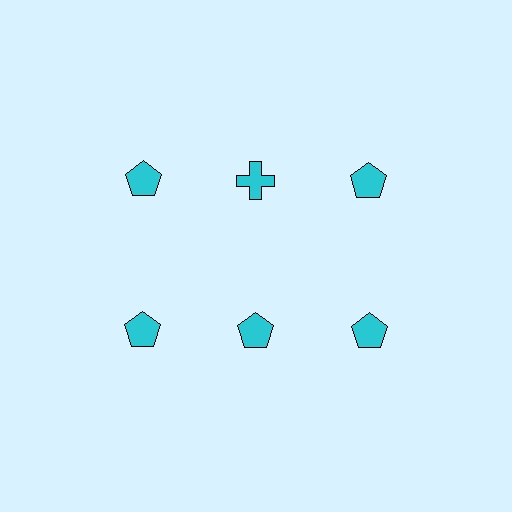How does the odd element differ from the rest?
It has a different shape: cross instead of pentagon.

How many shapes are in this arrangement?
There are 6 shapes arranged in a grid pattern.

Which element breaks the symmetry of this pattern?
The cyan cross in the top row, second from left column breaks the symmetry. All other shapes are cyan pentagons.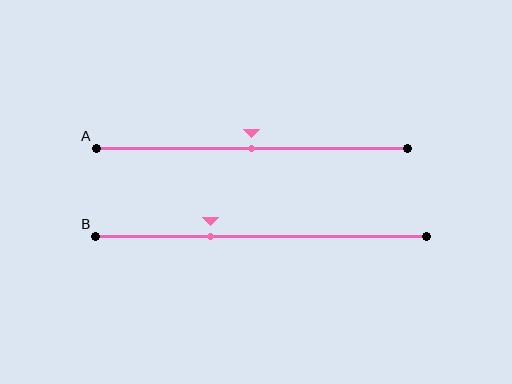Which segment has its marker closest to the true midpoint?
Segment A has its marker closest to the true midpoint.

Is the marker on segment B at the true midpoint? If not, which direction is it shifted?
No, the marker on segment B is shifted to the left by about 15% of the segment length.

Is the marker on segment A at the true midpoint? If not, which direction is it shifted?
Yes, the marker on segment A is at the true midpoint.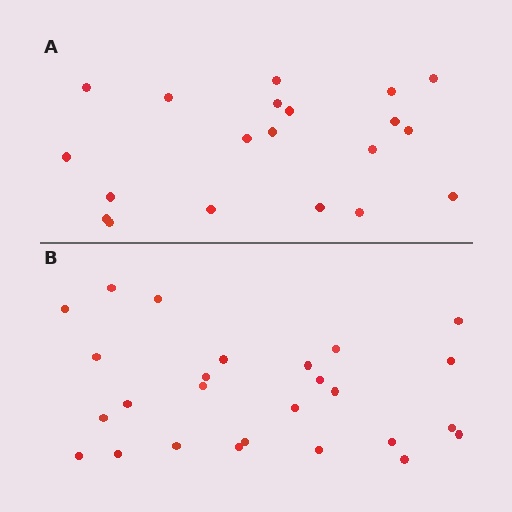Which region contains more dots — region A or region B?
Region B (the bottom region) has more dots.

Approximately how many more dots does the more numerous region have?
Region B has about 6 more dots than region A.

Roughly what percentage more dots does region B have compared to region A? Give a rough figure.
About 30% more.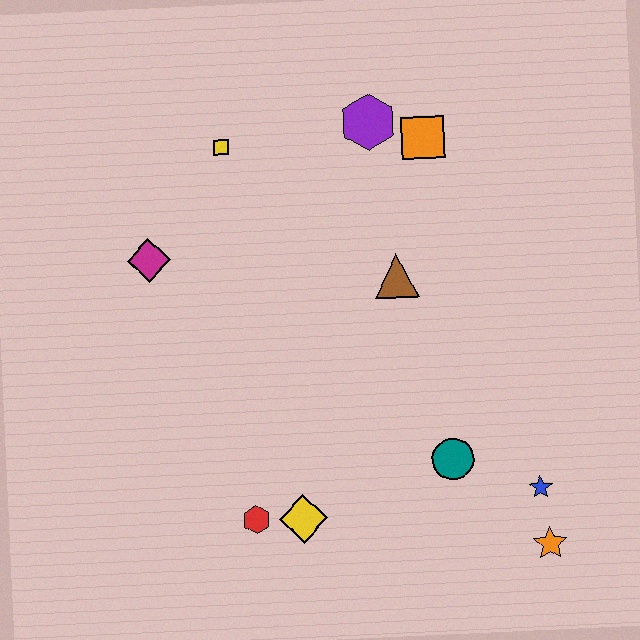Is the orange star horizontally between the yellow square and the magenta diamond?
No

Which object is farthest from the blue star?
The yellow square is farthest from the blue star.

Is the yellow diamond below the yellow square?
Yes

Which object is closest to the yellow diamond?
The red hexagon is closest to the yellow diamond.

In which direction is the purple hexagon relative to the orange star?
The purple hexagon is above the orange star.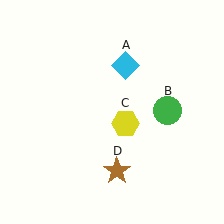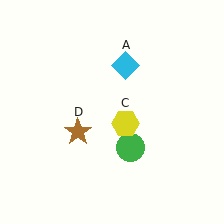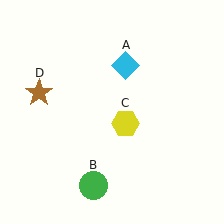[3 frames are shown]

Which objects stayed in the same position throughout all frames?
Cyan diamond (object A) and yellow hexagon (object C) remained stationary.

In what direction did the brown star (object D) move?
The brown star (object D) moved up and to the left.